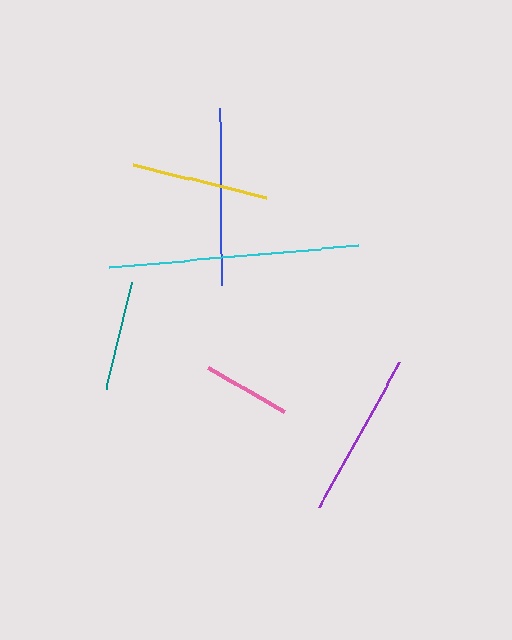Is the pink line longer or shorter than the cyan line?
The cyan line is longer than the pink line.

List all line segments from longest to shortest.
From longest to shortest: cyan, blue, purple, yellow, teal, pink.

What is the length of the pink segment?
The pink segment is approximately 87 pixels long.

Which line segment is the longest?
The cyan line is the longest at approximately 250 pixels.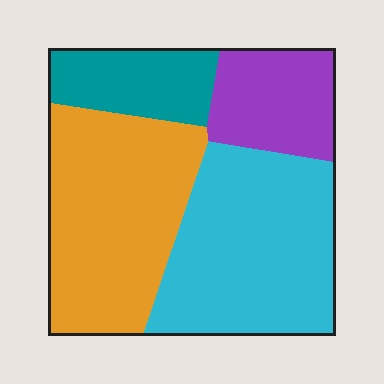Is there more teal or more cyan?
Cyan.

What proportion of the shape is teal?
Teal takes up about one eighth (1/8) of the shape.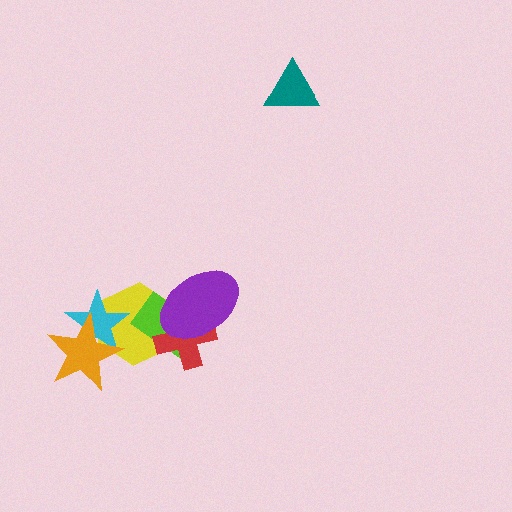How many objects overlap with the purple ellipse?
3 objects overlap with the purple ellipse.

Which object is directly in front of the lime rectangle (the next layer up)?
The red cross is directly in front of the lime rectangle.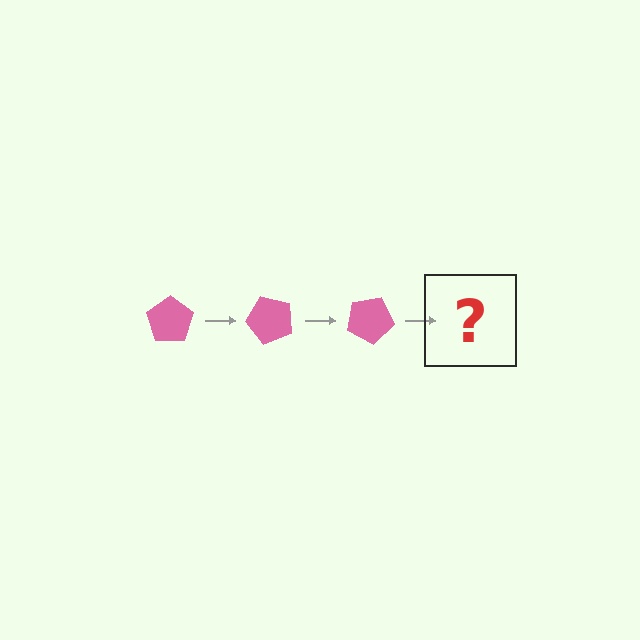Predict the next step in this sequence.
The next step is a pink pentagon rotated 150 degrees.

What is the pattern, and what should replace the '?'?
The pattern is that the pentagon rotates 50 degrees each step. The '?' should be a pink pentagon rotated 150 degrees.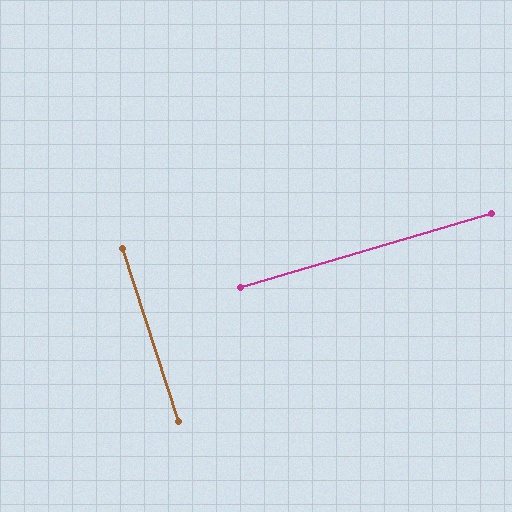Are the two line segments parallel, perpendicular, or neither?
Perpendicular — they meet at approximately 89°.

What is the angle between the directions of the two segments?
Approximately 89 degrees.